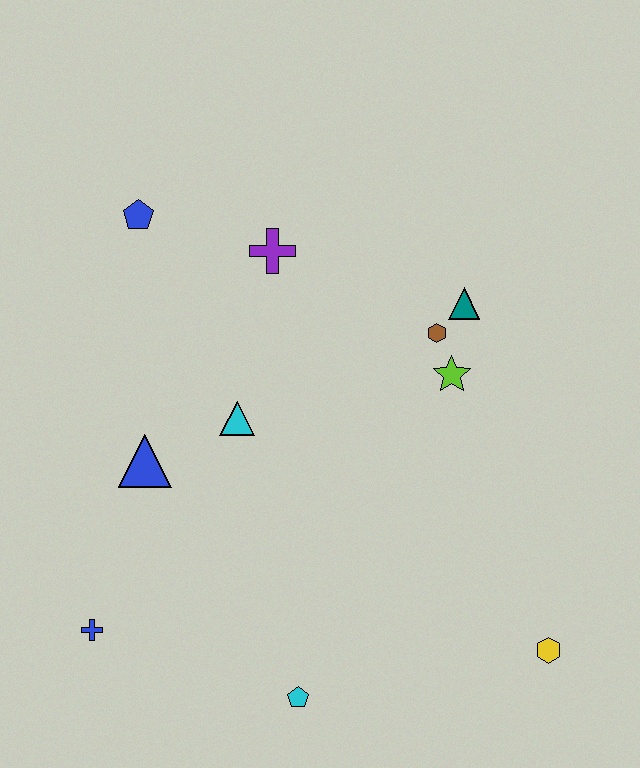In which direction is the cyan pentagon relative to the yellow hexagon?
The cyan pentagon is to the left of the yellow hexagon.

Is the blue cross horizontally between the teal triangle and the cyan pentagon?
No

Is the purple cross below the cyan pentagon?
No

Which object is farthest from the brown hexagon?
The blue cross is farthest from the brown hexagon.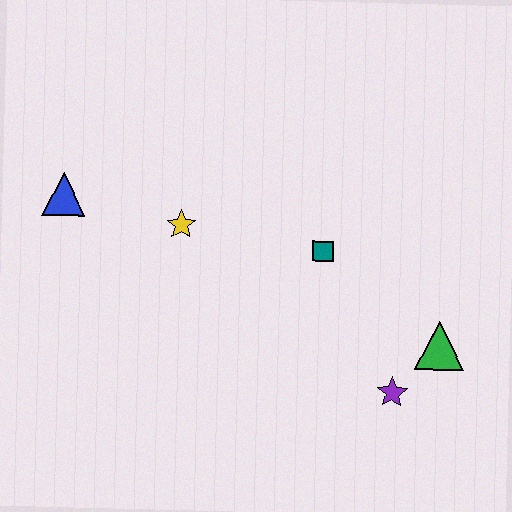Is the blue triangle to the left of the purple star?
Yes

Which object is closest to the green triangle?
The purple star is closest to the green triangle.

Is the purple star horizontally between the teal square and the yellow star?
No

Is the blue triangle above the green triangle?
Yes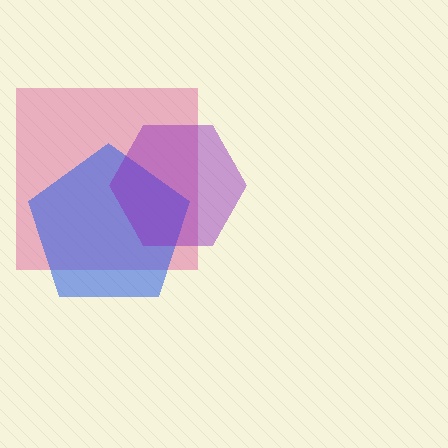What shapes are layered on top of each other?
The layered shapes are: a pink square, a blue pentagon, a purple hexagon.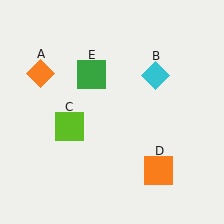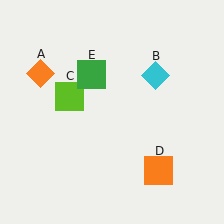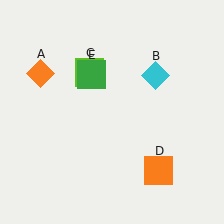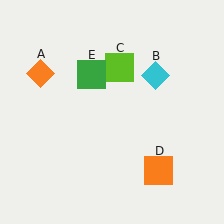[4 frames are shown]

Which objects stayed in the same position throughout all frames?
Orange diamond (object A) and cyan diamond (object B) and orange square (object D) and green square (object E) remained stationary.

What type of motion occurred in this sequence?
The lime square (object C) rotated clockwise around the center of the scene.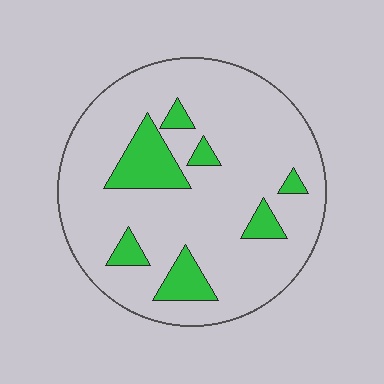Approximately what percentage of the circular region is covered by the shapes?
Approximately 15%.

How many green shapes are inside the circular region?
7.